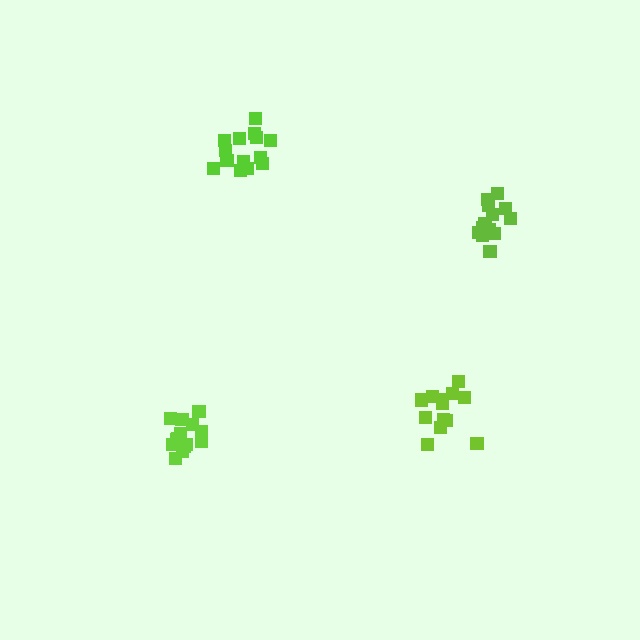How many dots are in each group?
Group 1: 14 dots, Group 2: 14 dots, Group 3: 13 dots, Group 4: 14 dots (55 total).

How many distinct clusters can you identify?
There are 4 distinct clusters.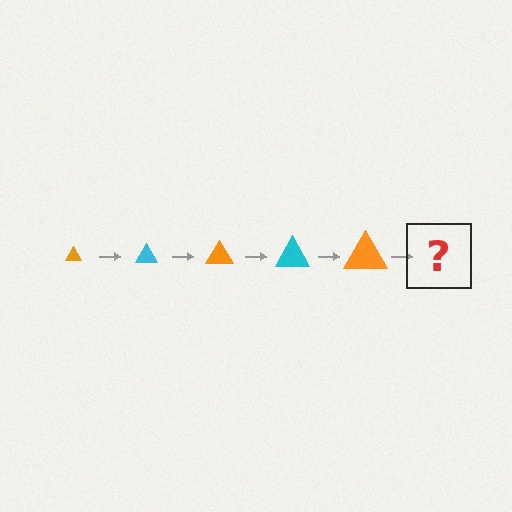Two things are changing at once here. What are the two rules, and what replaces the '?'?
The two rules are that the triangle grows larger each step and the color cycles through orange and cyan. The '?' should be a cyan triangle, larger than the previous one.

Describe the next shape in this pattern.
It should be a cyan triangle, larger than the previous one.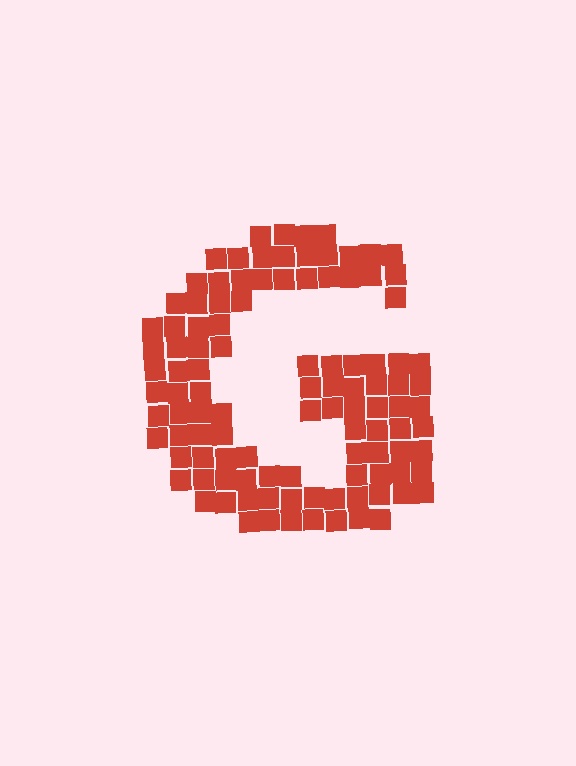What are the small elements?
The small elements are squares.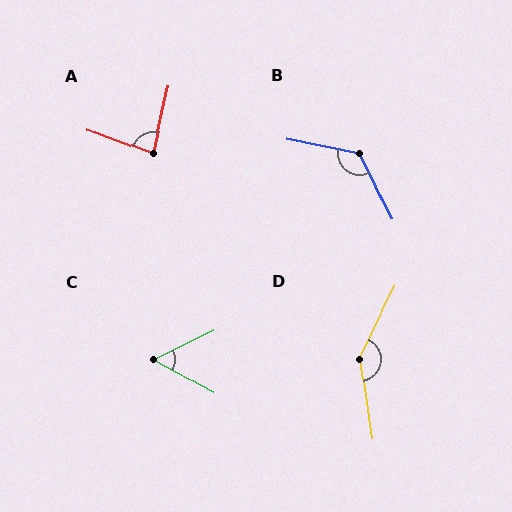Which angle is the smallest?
C, at approximately 55 degrees.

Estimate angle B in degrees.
Approximately 128 degrees.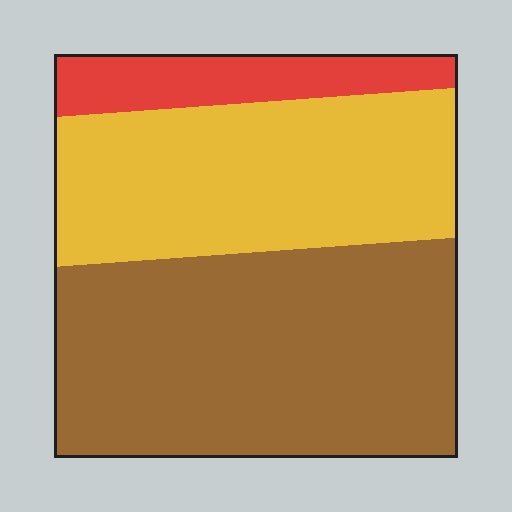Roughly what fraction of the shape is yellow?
Yellow covers roughly 35% of the shape.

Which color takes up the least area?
Red, at roughly 10%.